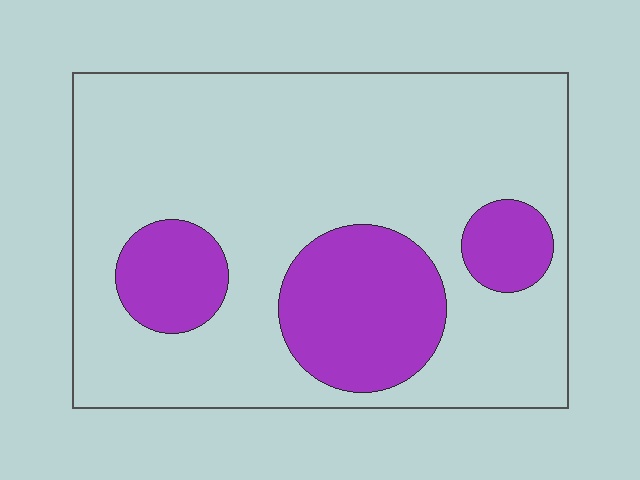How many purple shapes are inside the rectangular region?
3.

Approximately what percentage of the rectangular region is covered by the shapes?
Approximately 25%.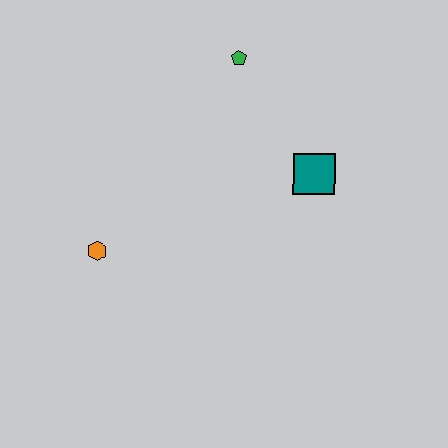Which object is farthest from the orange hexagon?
The green pentagon is farthest from the orange hexagon.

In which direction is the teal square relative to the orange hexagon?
The teal square is to the right of the orange hexagon.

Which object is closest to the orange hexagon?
The teal square is closest to the orange hexagon.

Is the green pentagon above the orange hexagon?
Yes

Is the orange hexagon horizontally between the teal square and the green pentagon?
No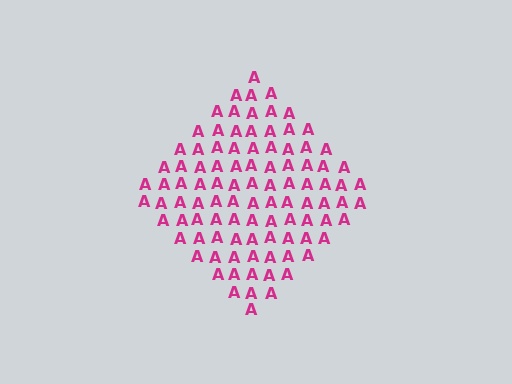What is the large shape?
The large shape is a diamond.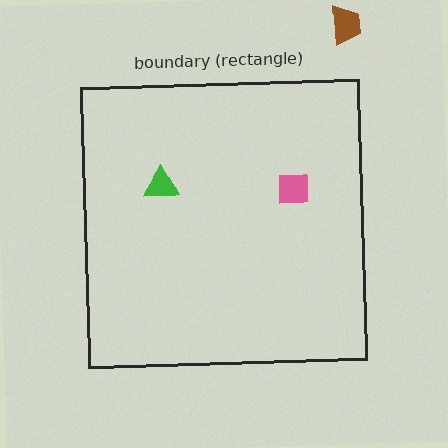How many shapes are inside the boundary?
2 inside, 1 outside.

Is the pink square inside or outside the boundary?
Inside.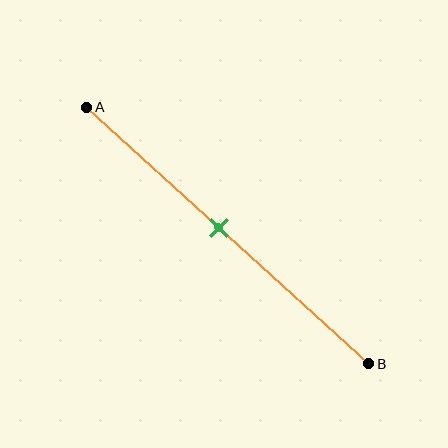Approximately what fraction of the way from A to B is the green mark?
The green mark is approximately 45% of the way from A to B.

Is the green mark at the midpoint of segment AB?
No, the mark is at about 45% from A, not at the 50% midpoint.